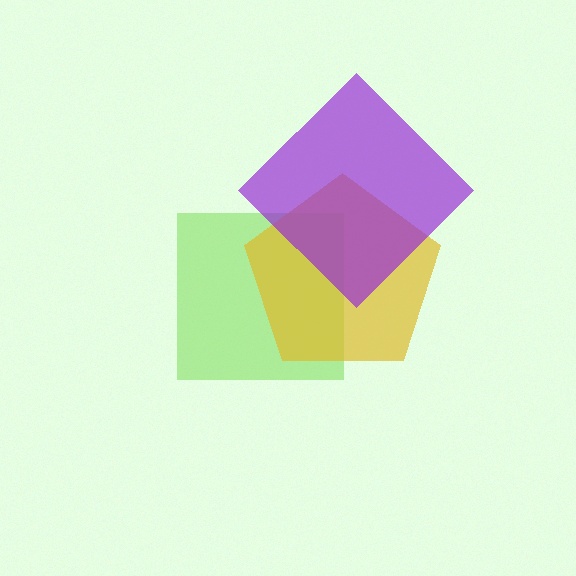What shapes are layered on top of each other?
The layered shapes are: a lime square, a yellow pentagon, a purple diamond.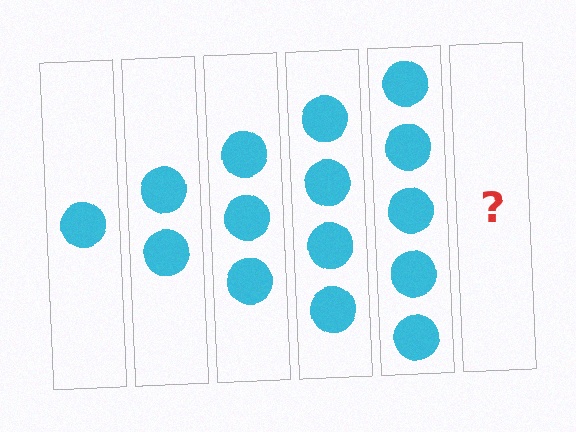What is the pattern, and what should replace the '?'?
The pattern is that each step adds one more circle. The '?' should be 6 circles.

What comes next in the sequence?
The next element should be 6 circles.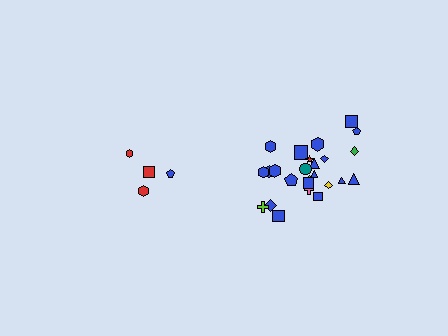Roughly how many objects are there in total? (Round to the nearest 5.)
Roughly 30 objects in total.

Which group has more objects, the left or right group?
The right group.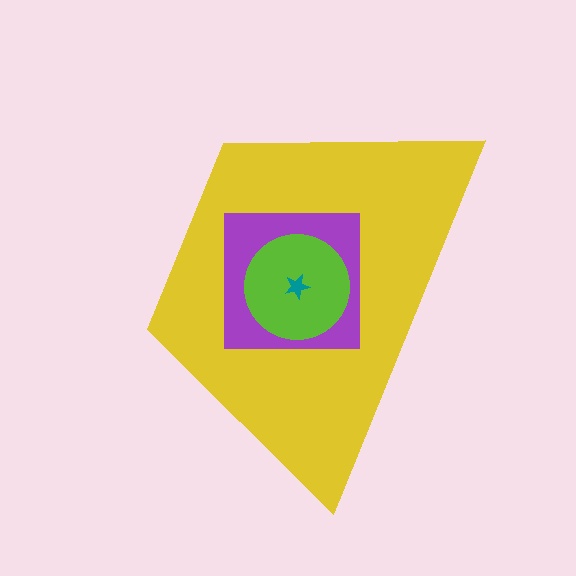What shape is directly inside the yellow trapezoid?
The purple square.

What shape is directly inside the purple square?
The lime circle.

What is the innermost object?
The teal star.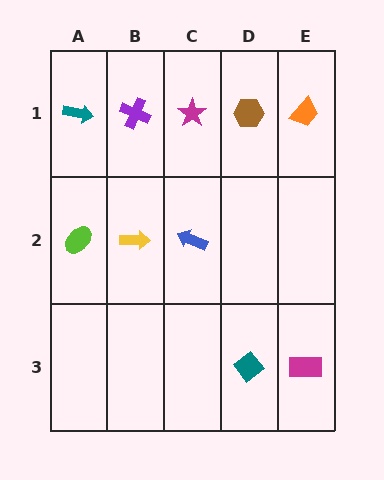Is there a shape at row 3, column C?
No, that cell is empty.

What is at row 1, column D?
A brown hexagon.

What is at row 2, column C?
A blue arrow.